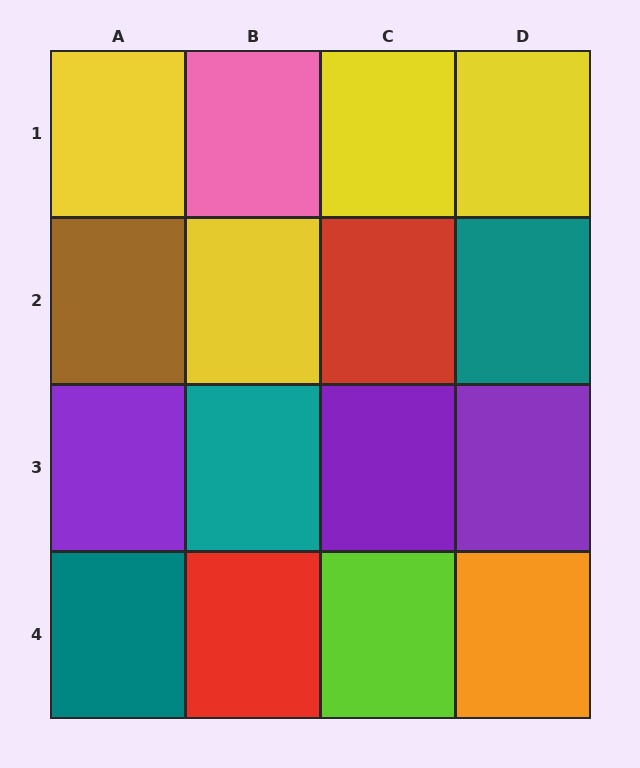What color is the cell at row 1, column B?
Pink.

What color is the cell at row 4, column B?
Red.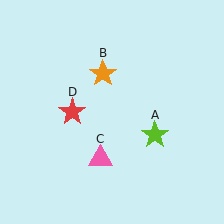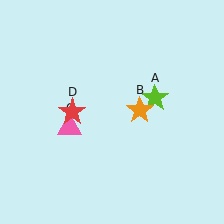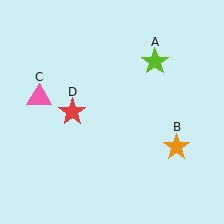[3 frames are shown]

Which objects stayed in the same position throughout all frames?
Red star (object D) remained stationary.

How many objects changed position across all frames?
3 objects changed position: lime star (object A), orange star (object B), pink triangle (object C).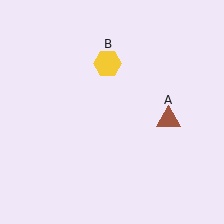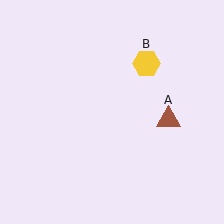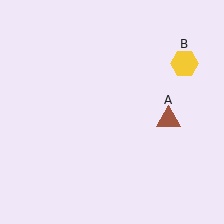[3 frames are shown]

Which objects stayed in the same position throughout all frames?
Brown triangle (object A) remained stationary.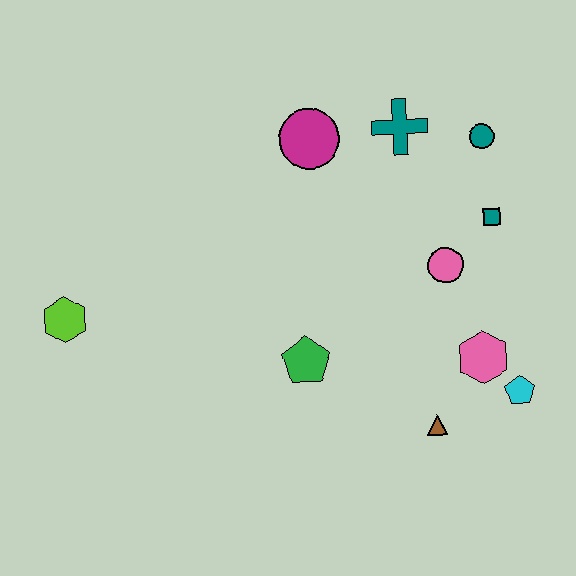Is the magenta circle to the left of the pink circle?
Yes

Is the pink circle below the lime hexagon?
No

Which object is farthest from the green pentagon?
The teal circle is farthest from the green pentagon.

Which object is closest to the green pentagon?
The brown triangle is closest to the green pentagon.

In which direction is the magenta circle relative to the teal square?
The magenta circle is to the left of the teal square.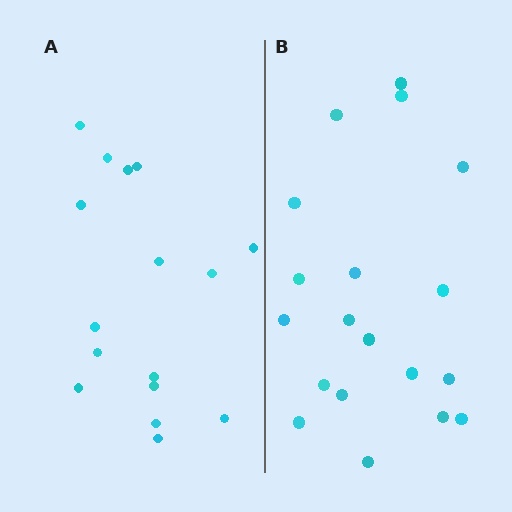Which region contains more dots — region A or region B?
Region B (the right region) has more dots.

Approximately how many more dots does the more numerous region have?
Region B has just a few more — roughly 2 or 3 more dots than region A.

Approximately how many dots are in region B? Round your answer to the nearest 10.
About 20 dots. (The exact count is 19, which rounds to 20.)